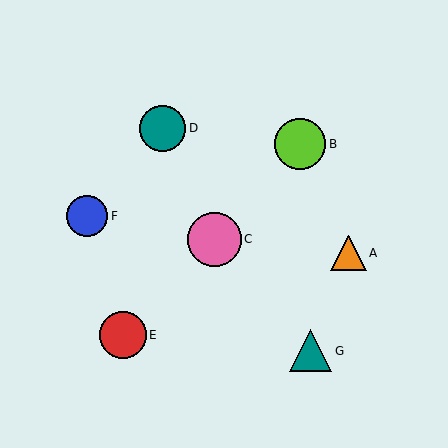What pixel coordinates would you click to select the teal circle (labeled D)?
Click at (163, 128) to select the teal circle D.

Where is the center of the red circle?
The center of the red circle is at (123, 335).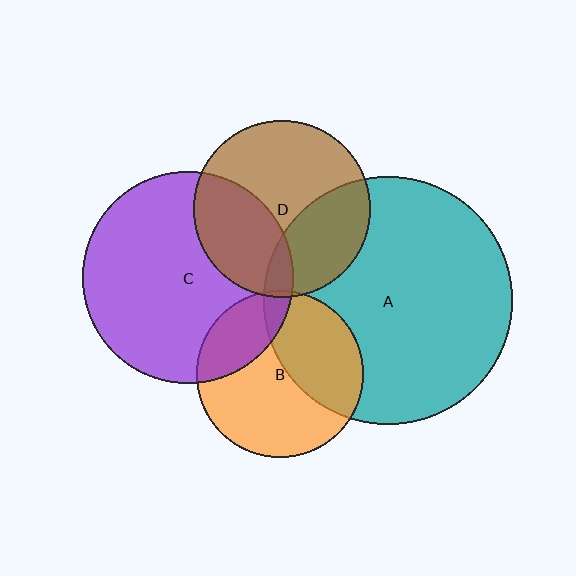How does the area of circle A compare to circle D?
Approximately 2.0 times.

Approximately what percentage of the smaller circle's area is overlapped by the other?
Approximately 30%.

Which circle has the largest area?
Circle A (teal).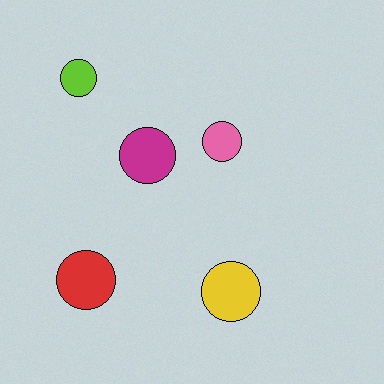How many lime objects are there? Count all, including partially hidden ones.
There is 1 lime object.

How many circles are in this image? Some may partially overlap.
There are 5 circles.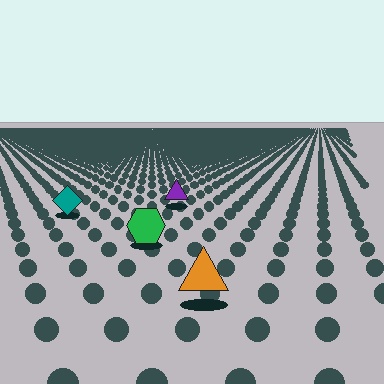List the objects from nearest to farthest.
From nearest to farthest: the orange triangle, the green hexagon, the teal diamond, the purple triangle.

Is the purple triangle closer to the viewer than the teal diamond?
No. The teal diamond is closer — you can tell from the texture gradient: the ground texture is coarser near it.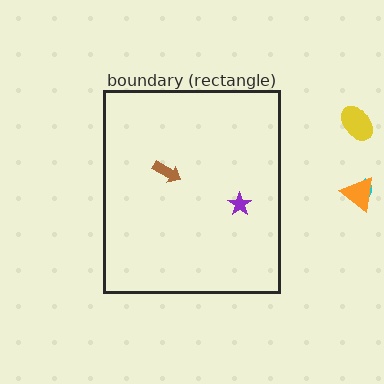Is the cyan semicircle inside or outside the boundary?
Outside.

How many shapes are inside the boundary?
2 inside, 3 outside.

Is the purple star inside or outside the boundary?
Inside.